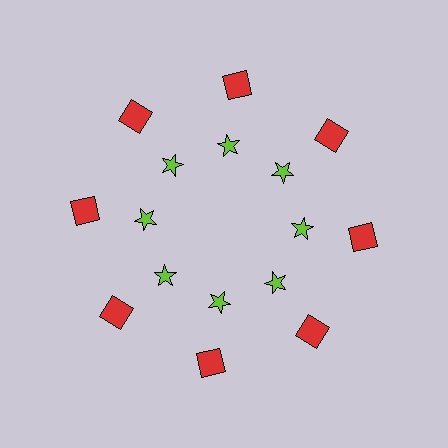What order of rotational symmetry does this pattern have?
This pattern has 8-fold rotational symmetry.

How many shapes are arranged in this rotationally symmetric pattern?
There are 16 shapes, arranged in 8 groups of 2.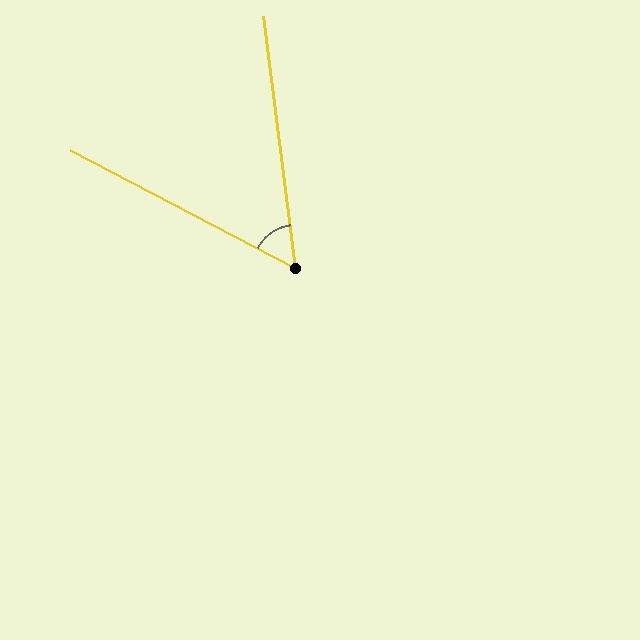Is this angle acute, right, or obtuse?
It is acute.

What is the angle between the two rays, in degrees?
Approximately 55 degrees.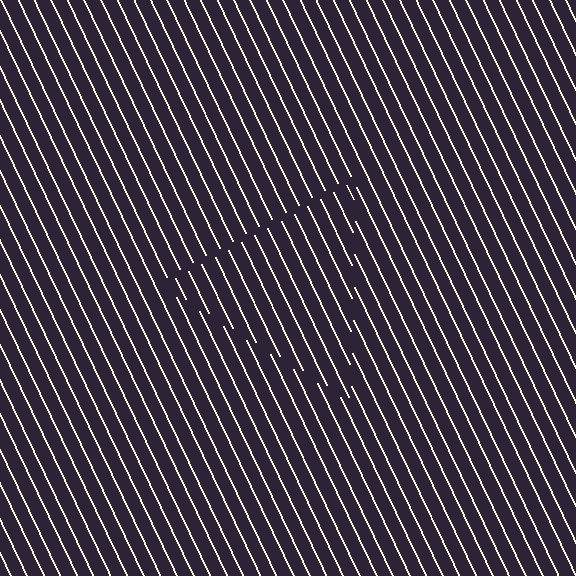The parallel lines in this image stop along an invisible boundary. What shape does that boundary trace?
An illusory triangle. The interior of the shape contains the same grating, shifted by half a period — the contour is defined by the phase discontinuity where line-ends from the inner and outer gratings abut.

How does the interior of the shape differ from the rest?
The interior of the shape contains the same grating, shifted by half a period — the contour is defined by the phase discontinuity where line-ends from the inner and outer gratings abut.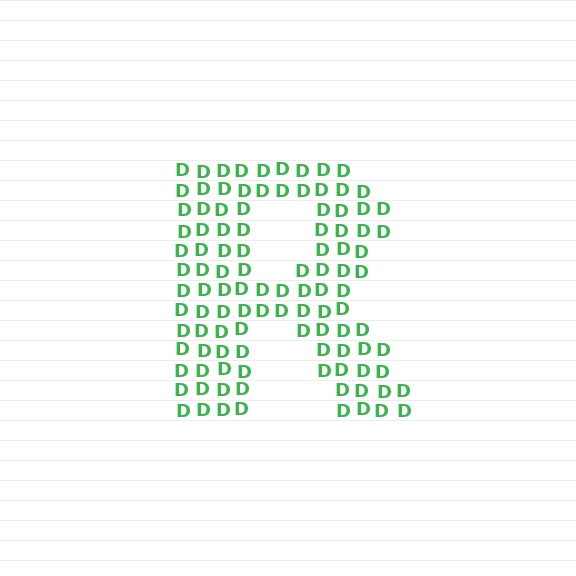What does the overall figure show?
The overall figure shows the letter R.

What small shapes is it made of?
It is made of small letter D's.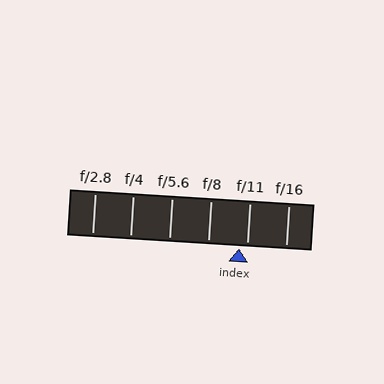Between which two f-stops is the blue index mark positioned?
The index mark is between f/8 and f/11.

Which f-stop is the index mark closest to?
The index mark is closest to f/11.